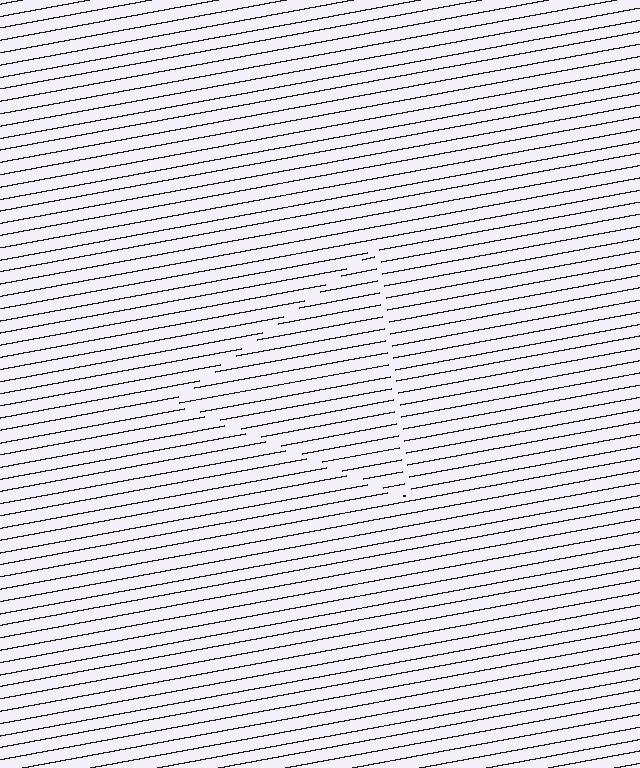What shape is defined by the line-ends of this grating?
An illusory triangle. The interior of the shape contains the same grating, shifted by half a period — the contour is defined by the phase discontinuity where line-ends from the inner and outer gratings abut.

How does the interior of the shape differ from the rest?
The interior of the shape contains the same grating, shifted by half a period — the contour is defined by the phase discontinuity where line-ends from the inner and outer gratings abut.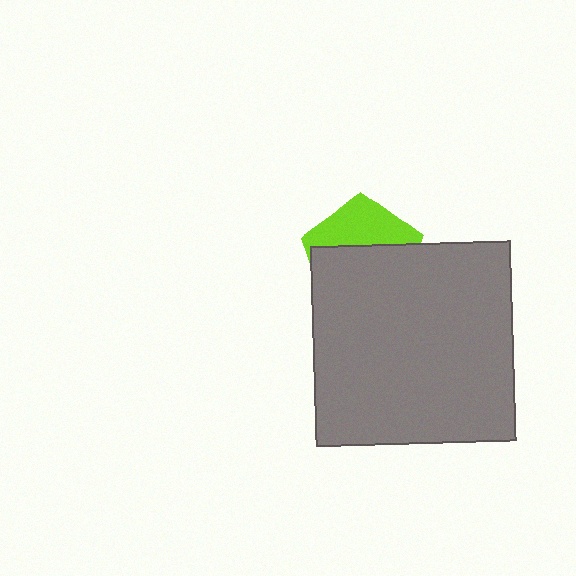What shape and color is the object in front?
The object in front is a gray square.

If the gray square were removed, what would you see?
You would see the complete lime pentagon.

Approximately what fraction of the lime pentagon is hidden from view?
Roughly 61% of the lime pentagon is hidden behind the gray square.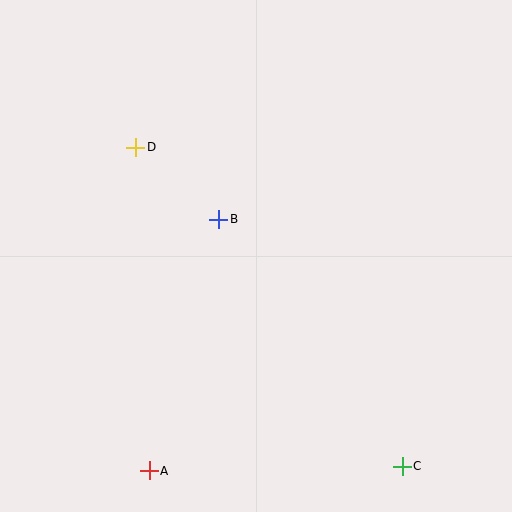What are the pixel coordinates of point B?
Point B is at (219, 219).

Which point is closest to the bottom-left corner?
Point A is closest to the bottom-left corner.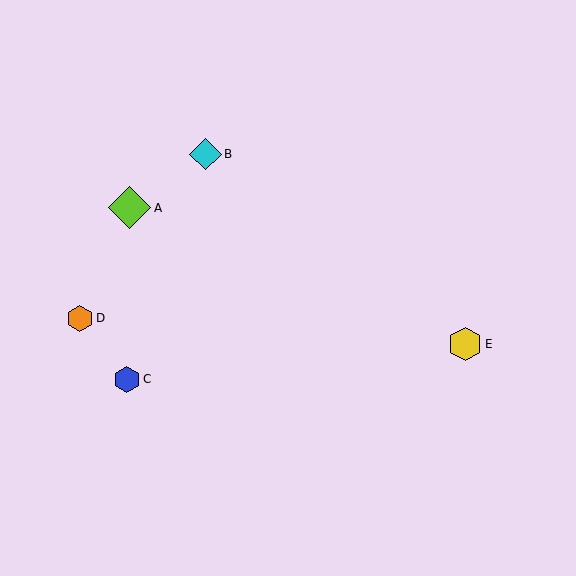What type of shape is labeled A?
Shape A is a lime diamond.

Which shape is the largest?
The lime diamond (labeled A) is the largest.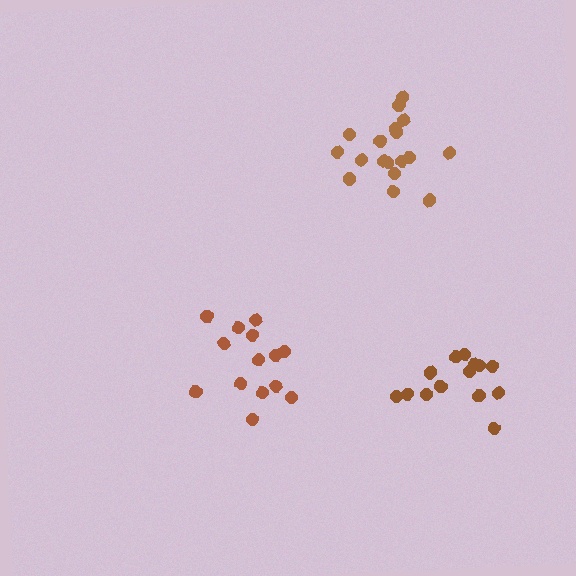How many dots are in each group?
Group 1: 14 dots, Group 2: 14 dots, Group 3: 19 dots (47 total).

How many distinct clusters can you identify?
There are 3 distinct clusters.